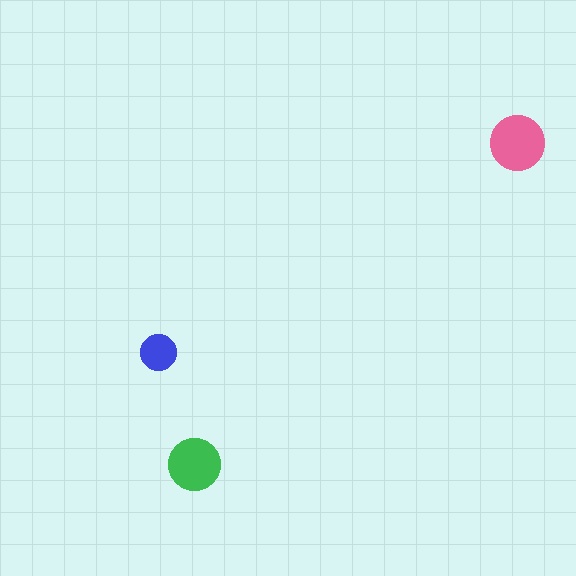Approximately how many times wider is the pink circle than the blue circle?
About 1.5 times wider.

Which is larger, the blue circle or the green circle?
The green one.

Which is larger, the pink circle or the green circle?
The pink one.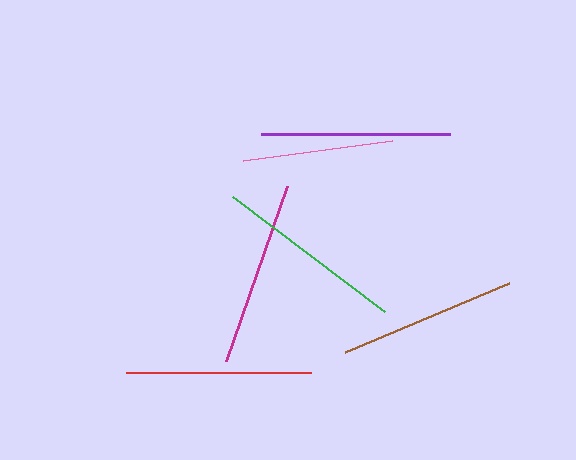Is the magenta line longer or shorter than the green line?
The green line is longer than the magenta line.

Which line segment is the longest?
The green line is the longest at approximately 191 pixels.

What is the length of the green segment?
The green segment is approximately 191 pixels long.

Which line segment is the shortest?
The pink line is the shortest at approximately 151 pixels.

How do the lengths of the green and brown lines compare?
The green and brown lines are approximately the same length.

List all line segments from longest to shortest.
From longest to shortest: green, purple, magenta, red, brown, pink.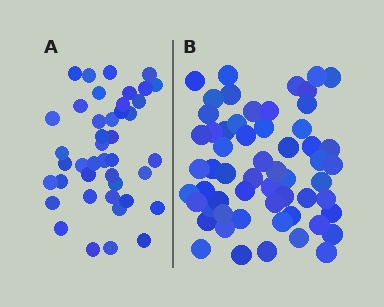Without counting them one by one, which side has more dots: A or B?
Region B (the right region) has more dots.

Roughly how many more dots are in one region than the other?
Region B has approximately 15 more dots than region A.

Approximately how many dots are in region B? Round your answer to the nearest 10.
About 60 dots. (The exact count is 58, which rounds to 60.)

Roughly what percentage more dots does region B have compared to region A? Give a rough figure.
About 40% more.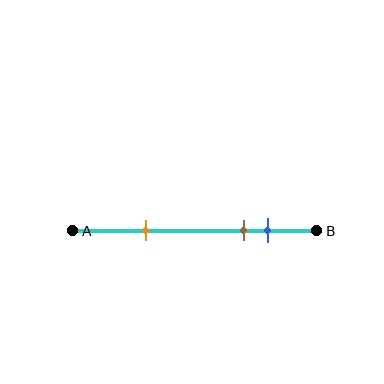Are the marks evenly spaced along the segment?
No, the marks are not evenly spaced.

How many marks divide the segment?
There are 3 marks dividing the segment.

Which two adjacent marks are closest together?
The brown and blue marks are the closest adjacent pair.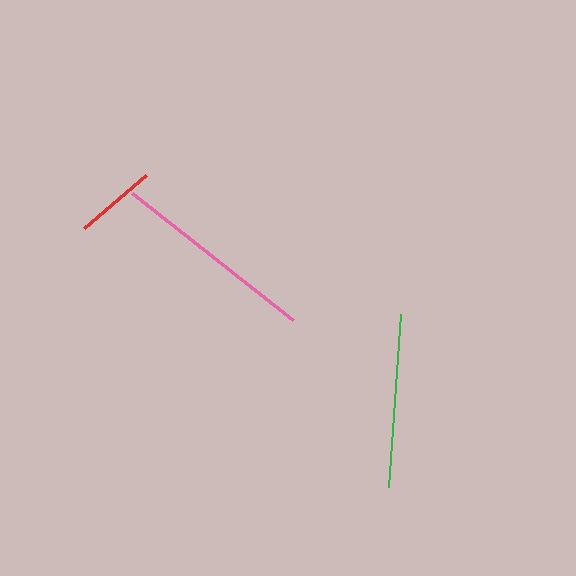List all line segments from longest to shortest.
From longest to shortest: pink, green, red.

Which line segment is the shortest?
The red line is the shortest at approximately 80 pixels.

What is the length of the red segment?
The red segment is approximately 80 pixels long.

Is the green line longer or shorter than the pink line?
The pink line is longer than the green line.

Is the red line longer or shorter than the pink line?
The pink line is longer than the red line.